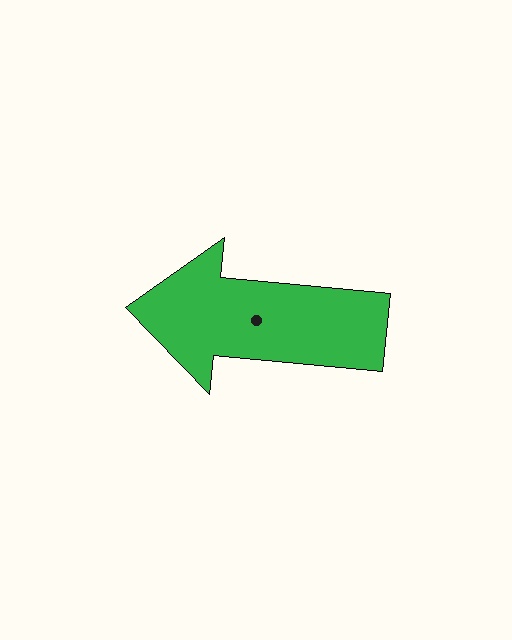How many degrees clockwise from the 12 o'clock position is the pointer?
Approximately 276 degrees.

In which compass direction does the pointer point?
West.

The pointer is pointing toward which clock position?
Roughly 9 o'clock.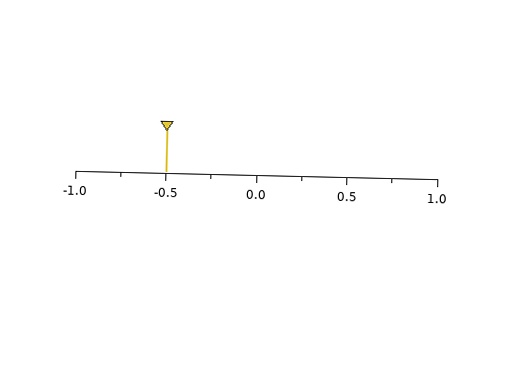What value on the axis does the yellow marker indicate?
The marker indicates approximately -0.5.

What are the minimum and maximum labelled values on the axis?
The axis runs from -1.0 to 1.0.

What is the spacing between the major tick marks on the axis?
The major ticks are spaced 0.5 apart.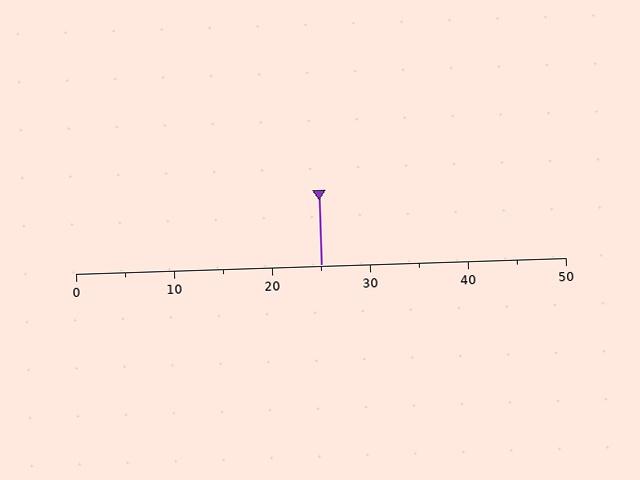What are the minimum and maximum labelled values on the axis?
The axis runs from 0 to 50.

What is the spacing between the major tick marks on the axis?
The major ticks are spaced 10 apart.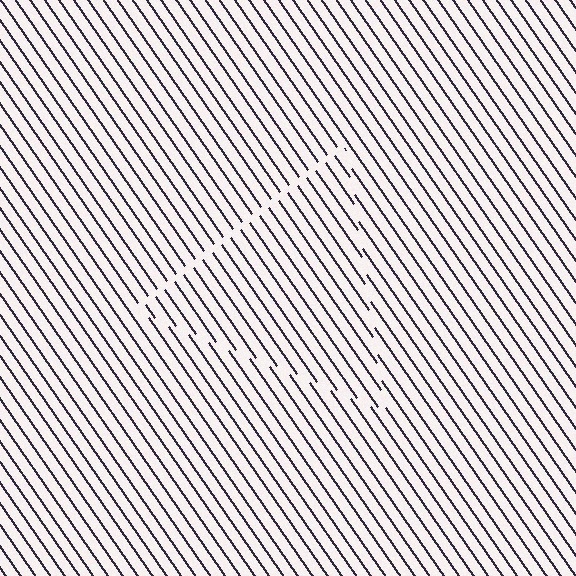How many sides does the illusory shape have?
3 sides — the line-ends trace a triangle.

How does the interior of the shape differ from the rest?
The interior of the shape contains the same grating, shifted by half a period — the contour is defined by the phase discontinuity where line-ends from the inner and outer gratings abut.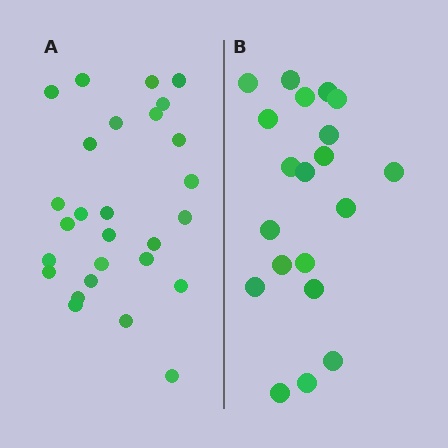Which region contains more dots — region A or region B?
Region A (the left region) has more dots.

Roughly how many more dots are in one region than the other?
Region A has roughly 8 or so more dots than region B.